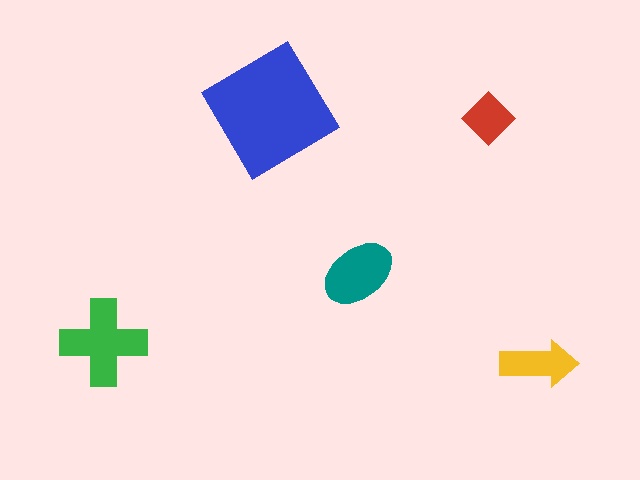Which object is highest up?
The blue diamond is topmost.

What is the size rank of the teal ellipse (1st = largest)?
3rd.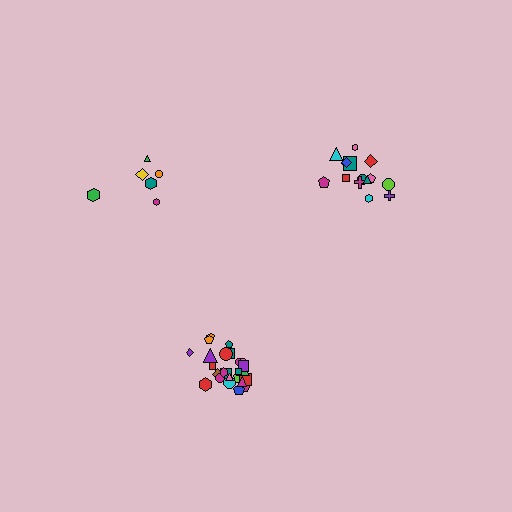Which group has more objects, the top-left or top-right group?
The top-right group.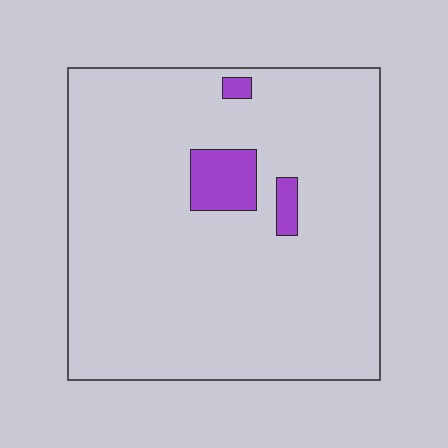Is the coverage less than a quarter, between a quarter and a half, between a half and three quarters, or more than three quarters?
Less than a quarter.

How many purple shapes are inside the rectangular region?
3.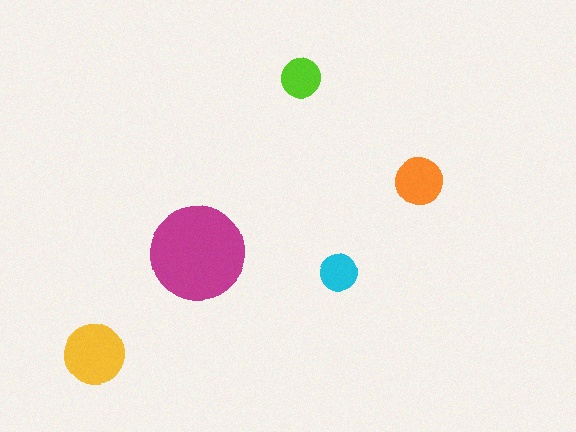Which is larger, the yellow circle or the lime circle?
The yellow one.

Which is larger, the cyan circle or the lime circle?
The lime one.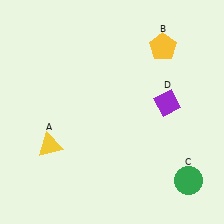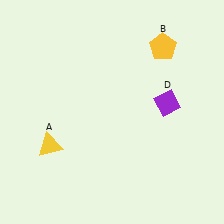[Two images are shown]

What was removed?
The green circle (C) was removed in Image 2.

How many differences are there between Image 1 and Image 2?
There is 1 difference between the two images.